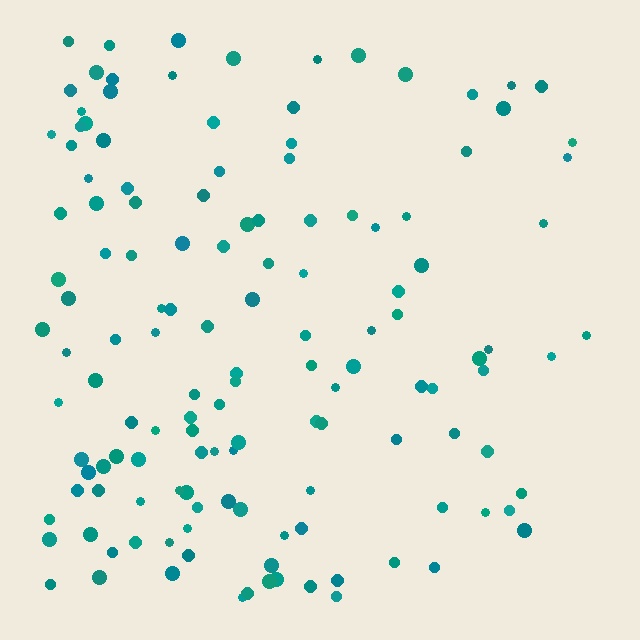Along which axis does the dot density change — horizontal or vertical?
Horizontal.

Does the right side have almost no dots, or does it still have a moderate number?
Still a moderate number, just noticeably fewer than the left.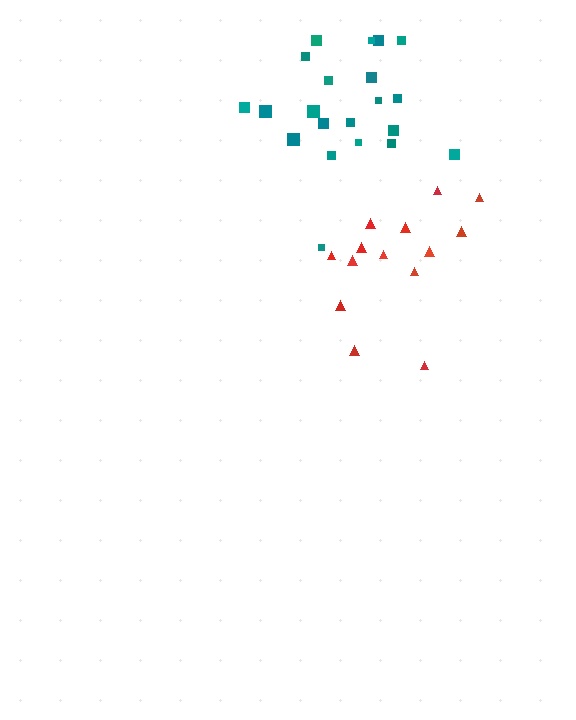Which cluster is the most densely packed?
Teal.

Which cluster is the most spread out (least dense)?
Red.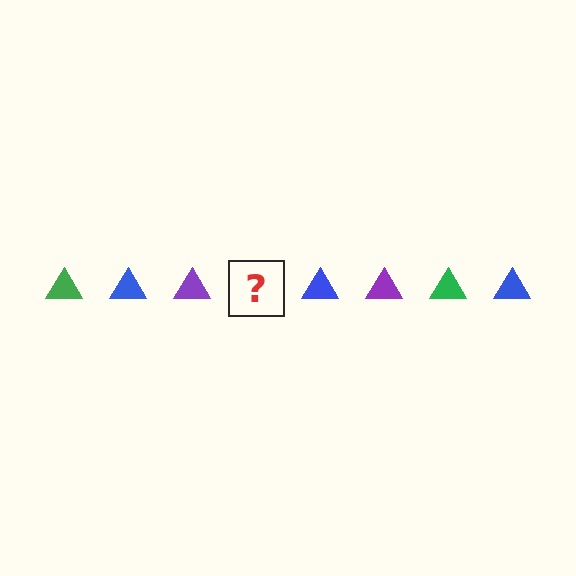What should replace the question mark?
The question mark should be replaced with a green triangle.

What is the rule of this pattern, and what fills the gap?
The rule is that the pattern cycles through green, blue, purple triangles. The gap should be filled with a green triangle.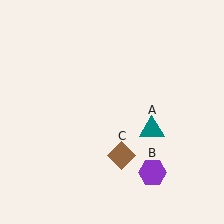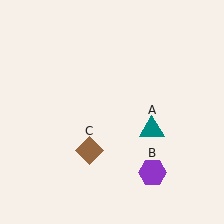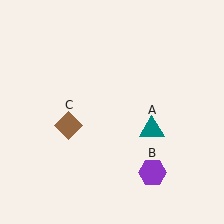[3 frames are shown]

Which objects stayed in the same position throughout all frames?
Teal triangle (object A) and purple hexagon (object B) remained stationary.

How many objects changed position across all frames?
1 object changed position: brown diamond (object C).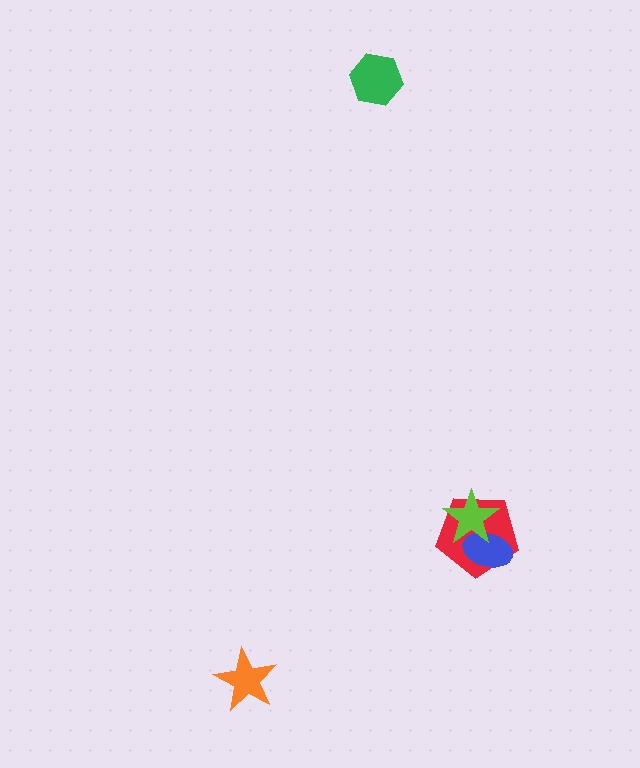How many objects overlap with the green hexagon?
0 objects overlap with the green hexagon.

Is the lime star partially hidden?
No, no other shape covers it.